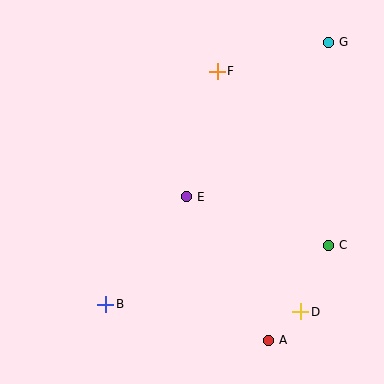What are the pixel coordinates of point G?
Point G is at (329, 42).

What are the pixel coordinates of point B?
Point B is at (106, 304).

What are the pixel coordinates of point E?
Point E is at (187, 197).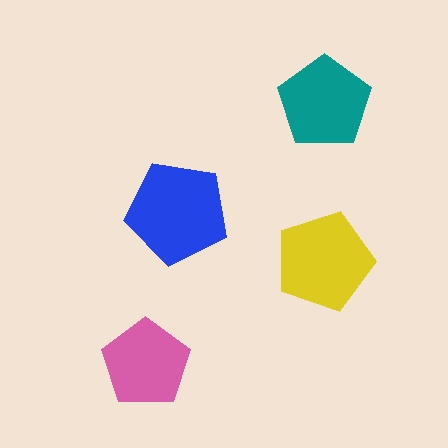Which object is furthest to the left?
The pink pentagon is leftmost.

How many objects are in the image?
There are 4 objects in the image.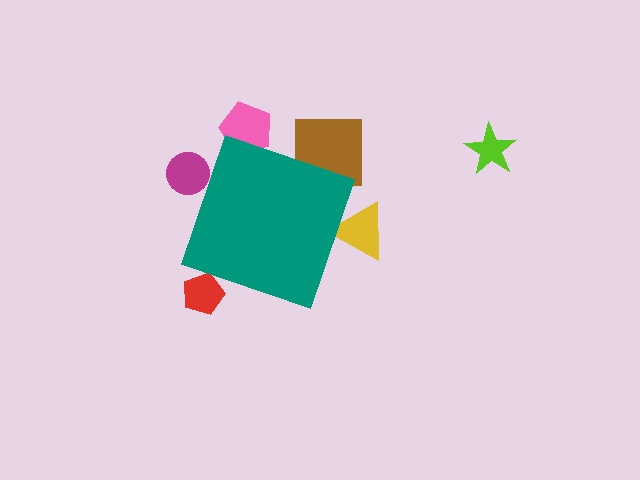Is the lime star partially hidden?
No, the lime star is fully visible.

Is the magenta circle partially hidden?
Yes, the magenta circle is partially hidden behind the teal diamond.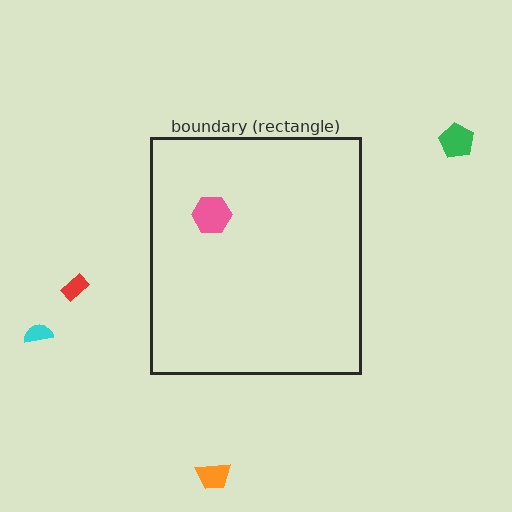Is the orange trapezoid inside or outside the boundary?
Outside.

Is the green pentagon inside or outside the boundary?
Outside.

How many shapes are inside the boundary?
1 inside, 4 outside.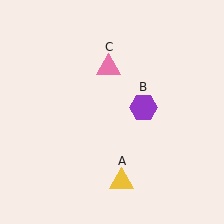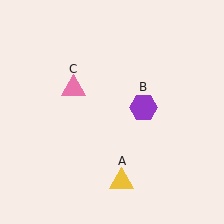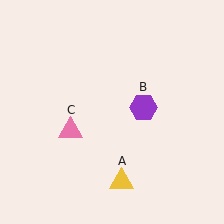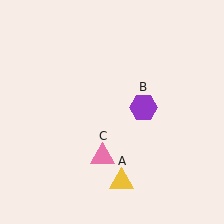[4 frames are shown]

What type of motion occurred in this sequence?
The pink triangle (object C) rotated counterclockwise around the center of the scene.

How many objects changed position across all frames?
1 object changed position: pink triangle (object C).